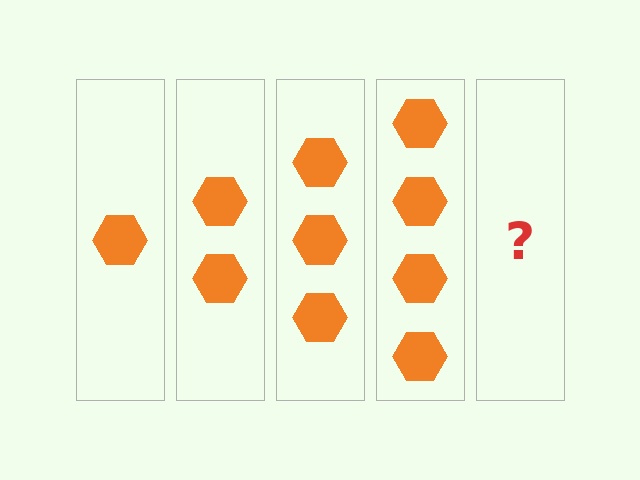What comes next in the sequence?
The next element should be 5 hexagons.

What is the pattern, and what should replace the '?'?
The pattern is that each step adds one more hexagon. The '?' should be 5 hexagons.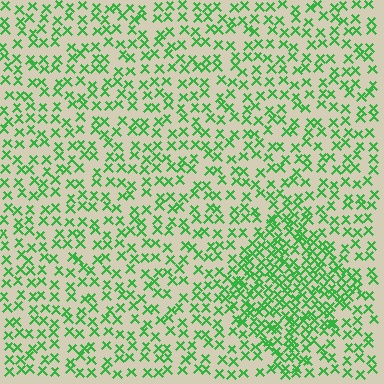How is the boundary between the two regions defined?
The boundary is defined by a change in element density (approximately 2.0x ratio). All elements are the same color, size, and shape.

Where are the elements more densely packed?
The elements are more densely packed inside the diamond boundary.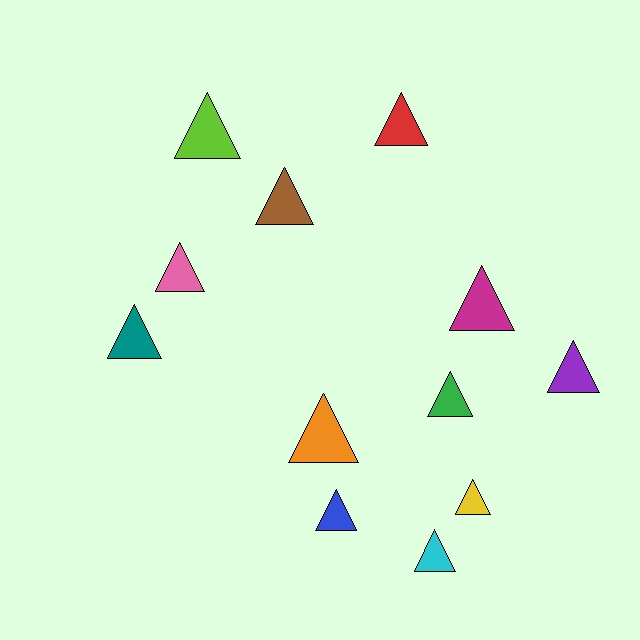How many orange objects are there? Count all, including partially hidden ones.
There is 1 orange object.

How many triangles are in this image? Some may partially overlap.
There are 12 triangles.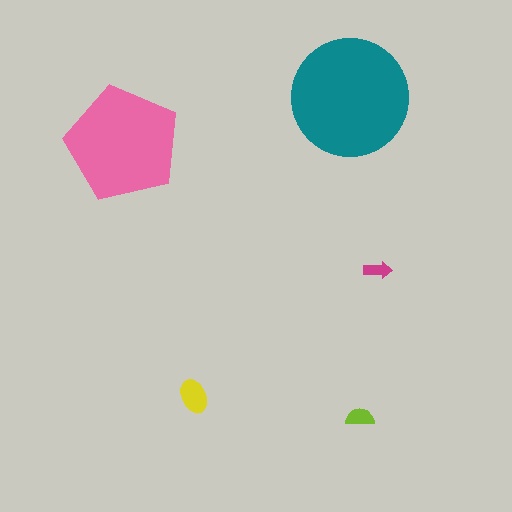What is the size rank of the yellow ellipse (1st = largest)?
3rd.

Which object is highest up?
The teal circle is topmost.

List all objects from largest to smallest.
The teal circle, the pink pentagon, the yellow ellipse, the lime semicircle, the magenta arrow.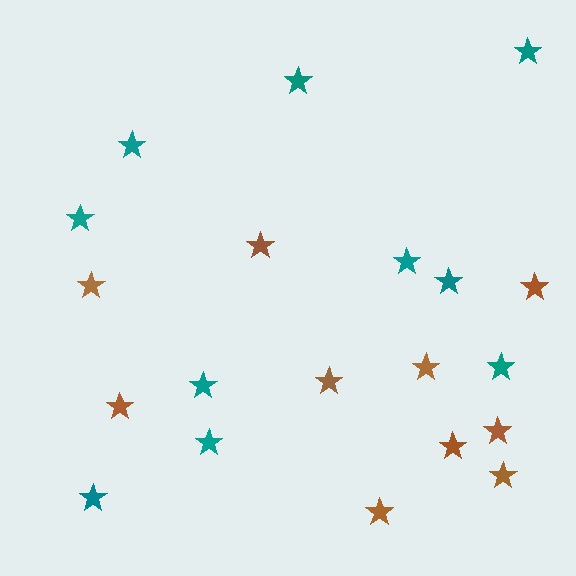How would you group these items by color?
There are 2 groups: one group of teal stars (10) and one group of brown stars (10).